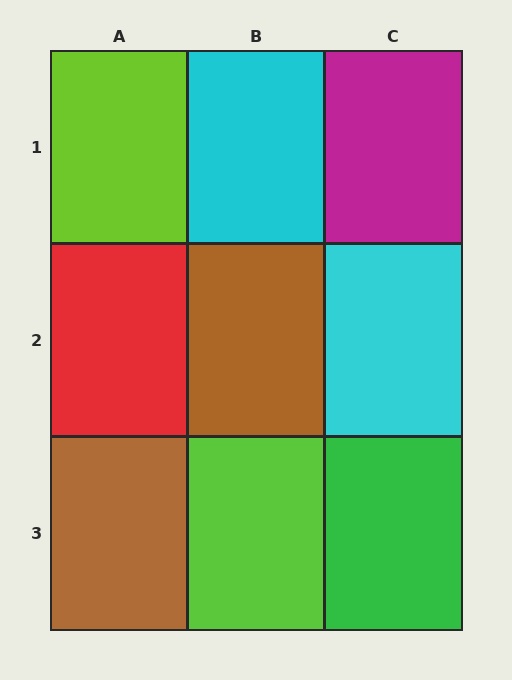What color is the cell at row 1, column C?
Magenta.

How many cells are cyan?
2 cells are cyan.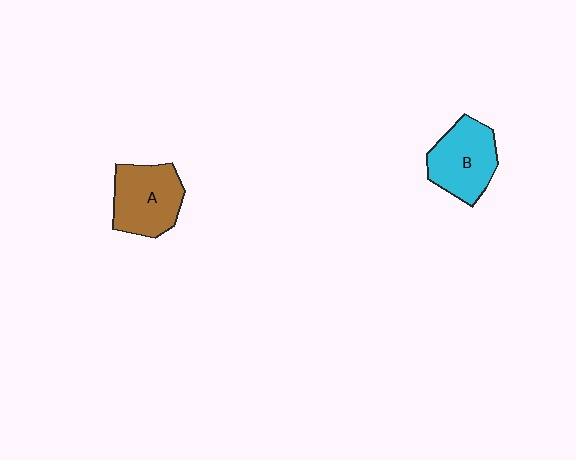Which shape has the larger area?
Shape A (brown).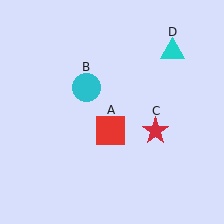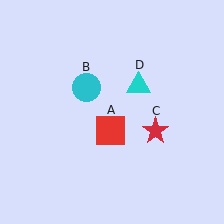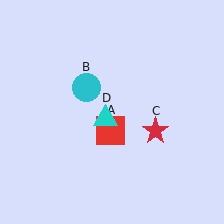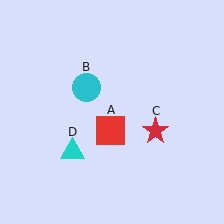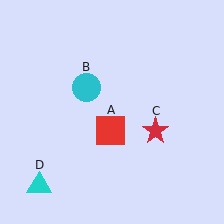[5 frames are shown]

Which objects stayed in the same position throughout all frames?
Red square (object A) and cyan circle (object B) and red star (object C) remained stationary.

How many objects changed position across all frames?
1 object changed position: cyan triangle (object D).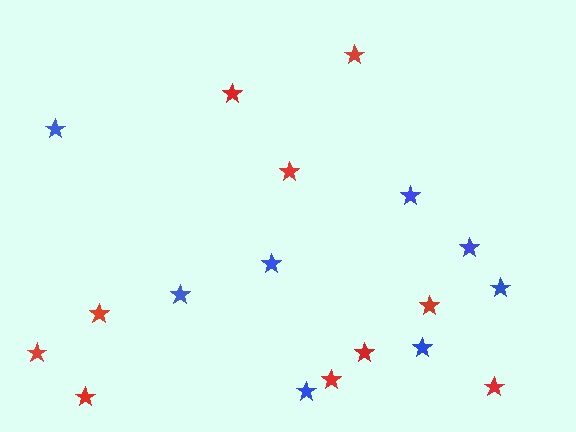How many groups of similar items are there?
There are 2 groups: one group of blue stars (8) and one group of red stars (10).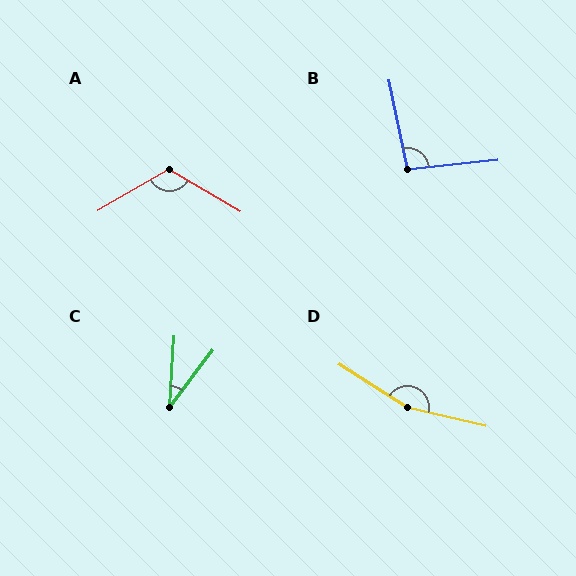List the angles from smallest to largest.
C (34°), B (95°), A (120°), D (161°).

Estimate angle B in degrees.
Approximately 95 degrees.